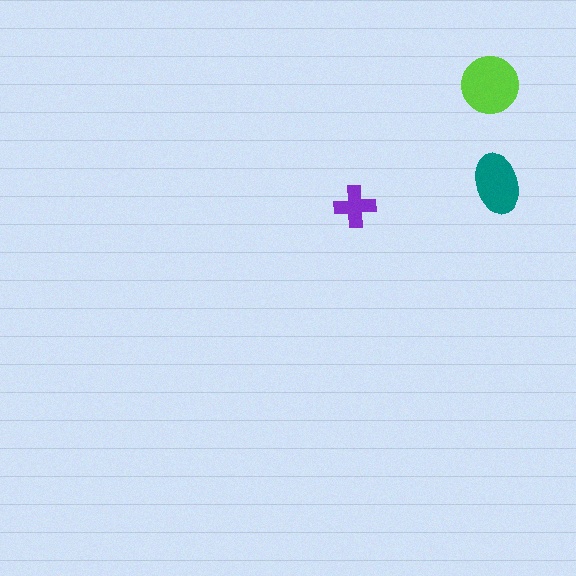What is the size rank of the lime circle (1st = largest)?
1st.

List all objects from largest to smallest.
The lime circle, the teal ellipse, the purple cross.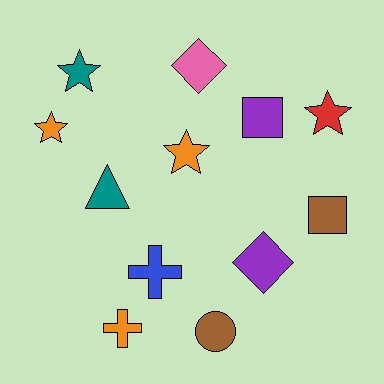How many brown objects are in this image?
There are 2 brown objects.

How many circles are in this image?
There is 1 circle.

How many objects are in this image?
There are 12 objects.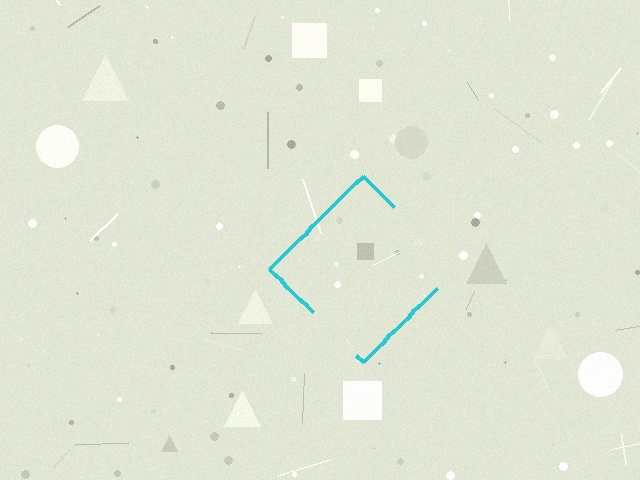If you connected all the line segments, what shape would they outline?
They would outline a diamond.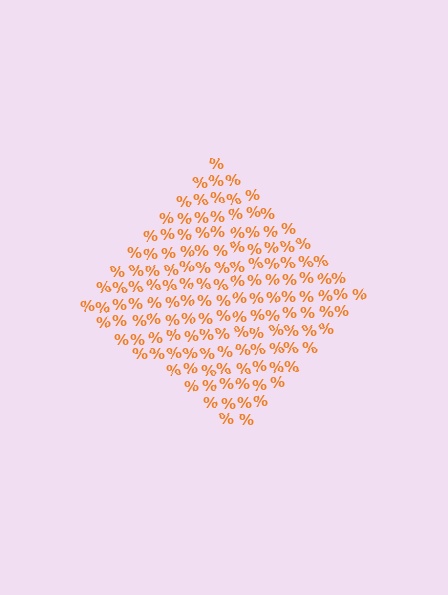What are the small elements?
The small elements are percent signs.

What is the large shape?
The large shape is a diamond.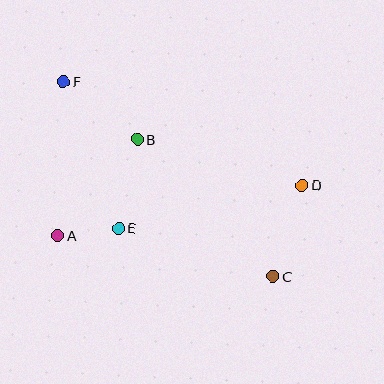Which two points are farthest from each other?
Points C and F are farthest from each other.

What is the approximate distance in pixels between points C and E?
The distance between C and E is approximately 162 pixels.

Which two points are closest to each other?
Points A and E are closest to each other.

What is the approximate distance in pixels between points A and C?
The distance between A and C is approximately 219 pixels.